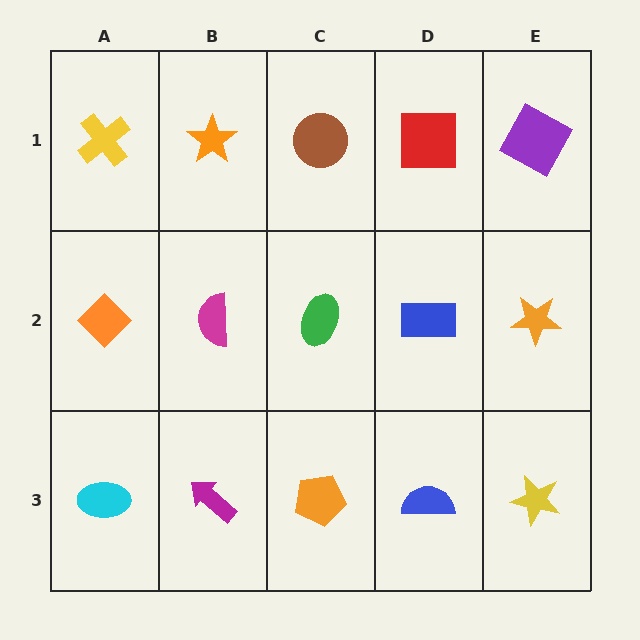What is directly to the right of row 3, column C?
A blue semicircle.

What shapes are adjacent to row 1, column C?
A green ellipse (row 2, column C), an orange star (row 1, column B), a red square (row 1, column D).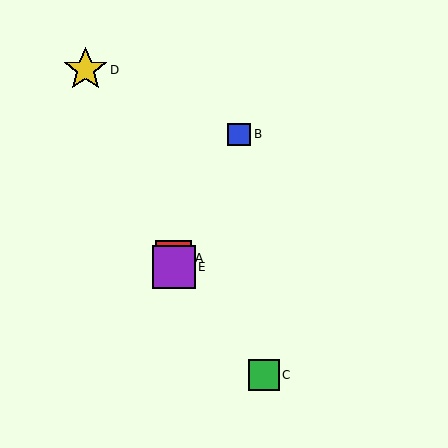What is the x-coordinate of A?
Object A is at x≈174.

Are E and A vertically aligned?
Yes, both are at x≈174.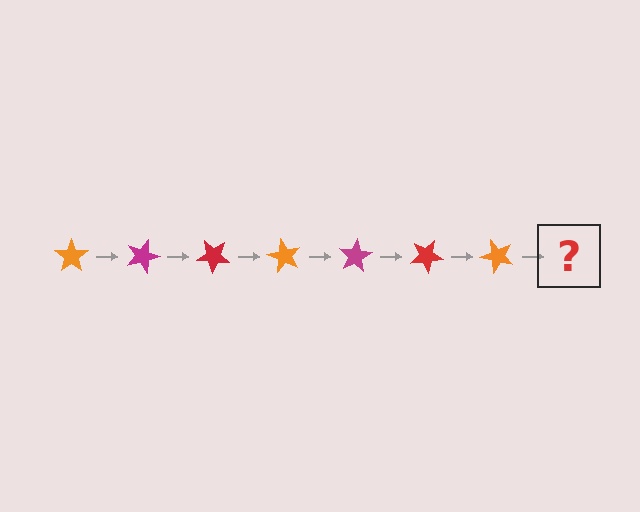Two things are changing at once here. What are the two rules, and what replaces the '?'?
The two rules are that it rotates 20 degrees each step and the color cycles through orange, magenta, and red. The '?' should be a magenta star, rotated 140 degrees from the start.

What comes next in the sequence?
The next element should be a magenta star, rotated 140 degrees from the start.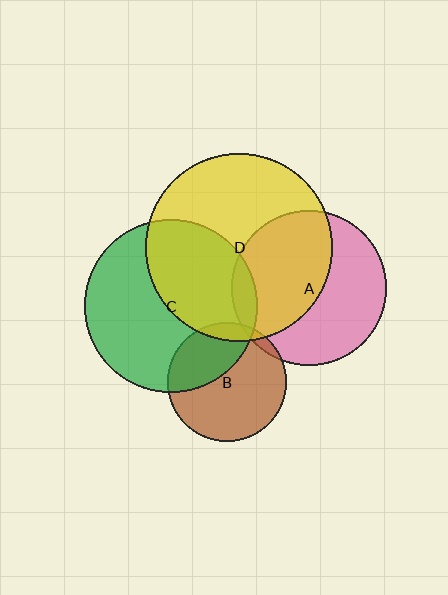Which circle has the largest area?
Circle D (yellow).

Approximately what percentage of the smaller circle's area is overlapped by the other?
Approximately 50%.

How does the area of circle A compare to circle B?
Approximately 1.7 times.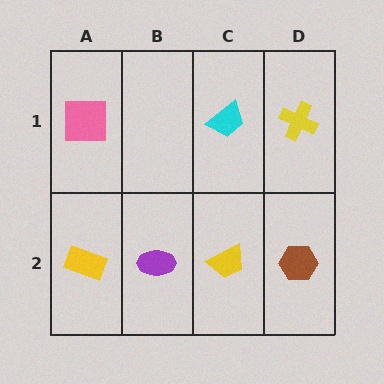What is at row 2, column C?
A yellow trapezoid.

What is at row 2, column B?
A purple ellipse.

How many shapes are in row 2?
4 shapes.